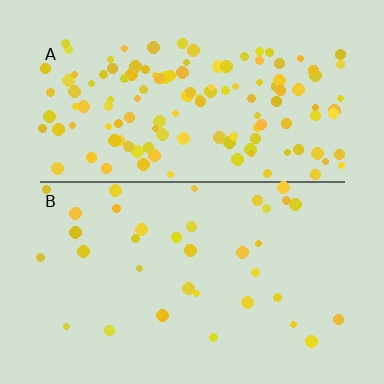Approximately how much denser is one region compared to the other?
Approximately 3.6× — region A over region B.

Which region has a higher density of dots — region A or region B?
A (the top).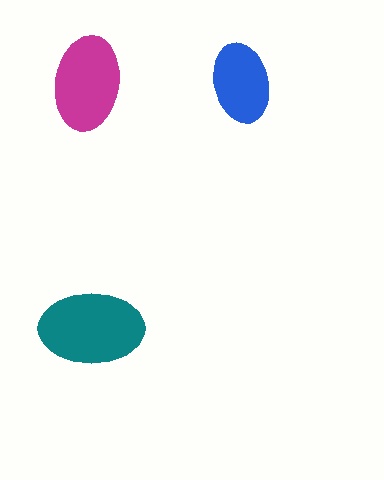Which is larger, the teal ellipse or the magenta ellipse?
The teal one.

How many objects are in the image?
There are 3 objects in the image.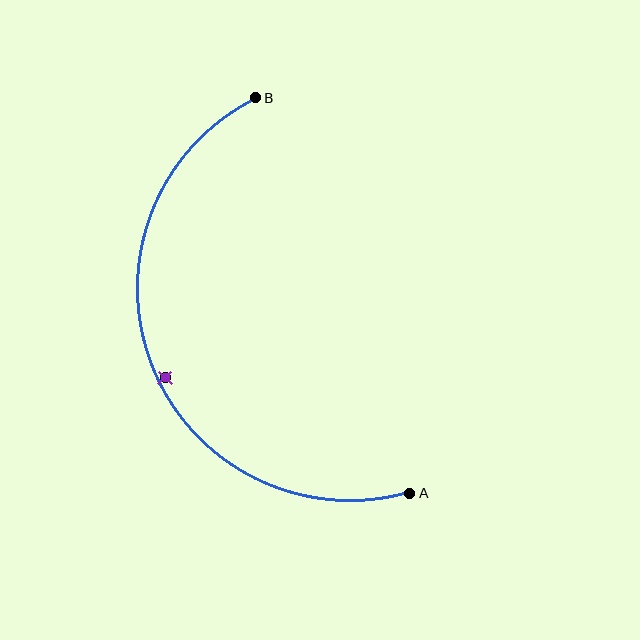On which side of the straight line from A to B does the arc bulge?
The arc bulges to the left of the straight line connecting A and B.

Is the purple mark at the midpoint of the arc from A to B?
No — the purple mark does not lie on the arc at all. It sits slightly inside the curve.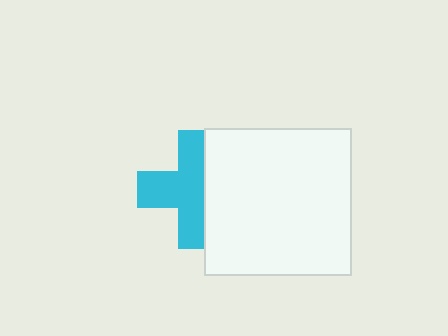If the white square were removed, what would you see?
You would see the complete cyan cross.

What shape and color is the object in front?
The object in front is a white square.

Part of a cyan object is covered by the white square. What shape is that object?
It is a cross.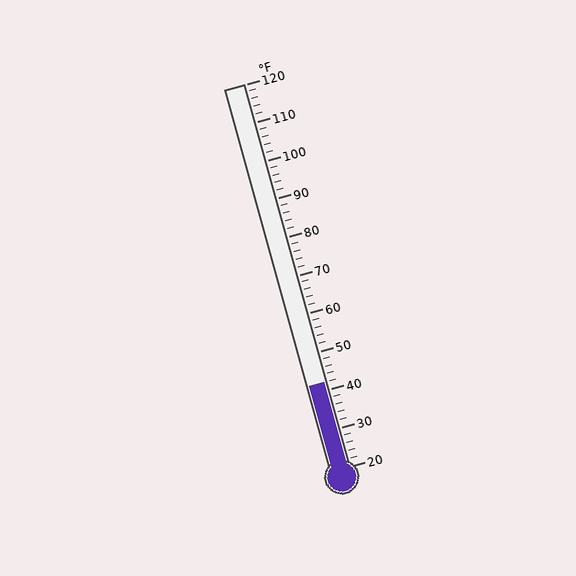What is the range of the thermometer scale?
The thermometer scale ranges from 20°F to 120°F.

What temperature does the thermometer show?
The thermometer shows approximately 42°F.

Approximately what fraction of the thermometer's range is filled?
The thermometer is filled to approximately 20% of its range.